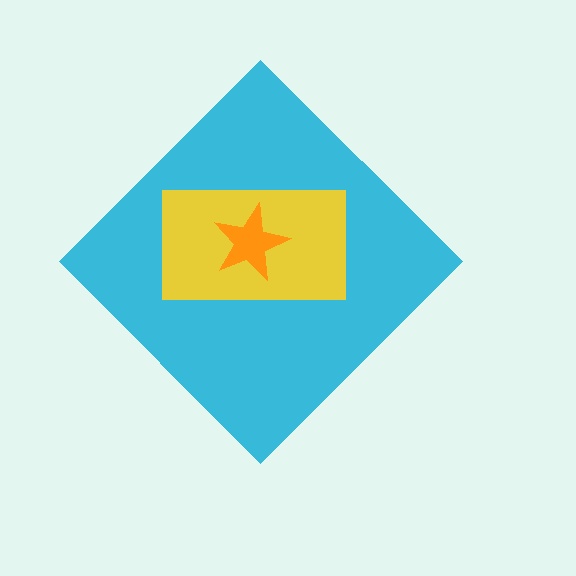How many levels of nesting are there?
3.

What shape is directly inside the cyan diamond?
The yellow rectangle.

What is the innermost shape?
The orange star.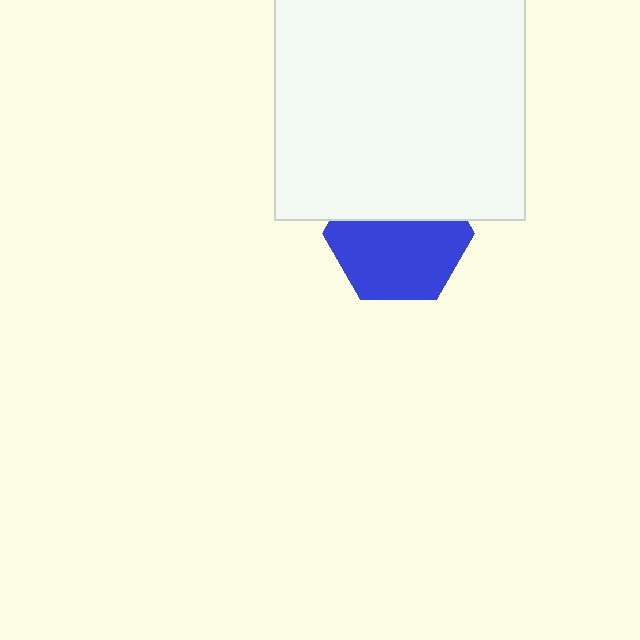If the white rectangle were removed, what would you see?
You would see the complete blue hexagon.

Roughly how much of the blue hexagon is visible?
About half of it is visible (roughly 62%).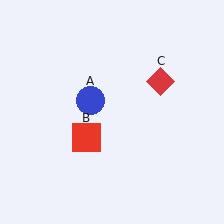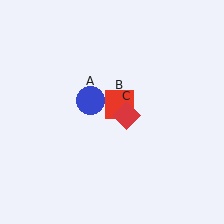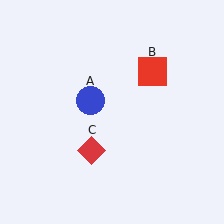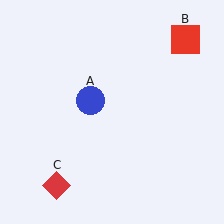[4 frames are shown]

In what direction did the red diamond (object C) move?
The red diamond (object C) moved down and to the left.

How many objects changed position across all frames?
2 objects changed position: red square (object B), red diamond (object C).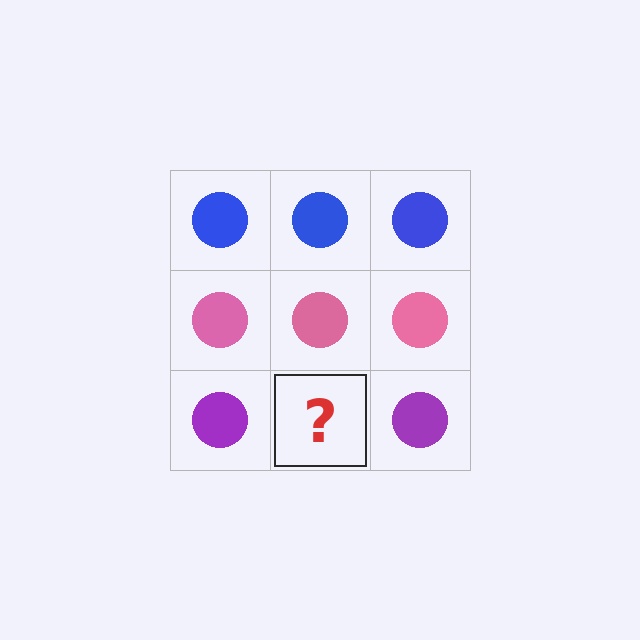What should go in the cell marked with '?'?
The missing cell should contain a purple circle.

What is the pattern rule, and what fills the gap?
The rule is that each row has a consistent color. The gap should be filled with a purple circle.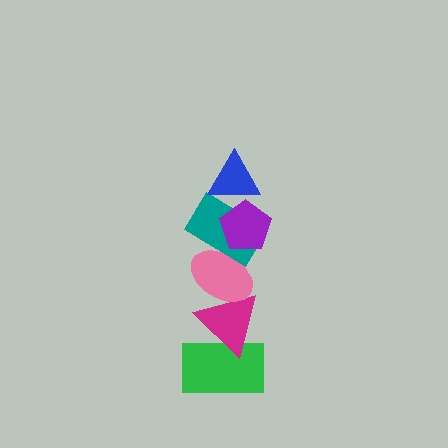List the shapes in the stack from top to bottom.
From top to bottom: the blue triangle, the purple pentagon, the teal rectangle, the pink ellipse, the magenta triangle, the green rectangle.